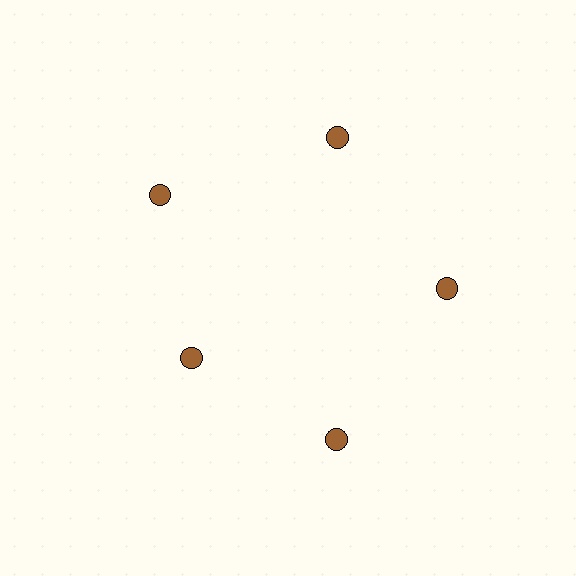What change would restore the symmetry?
The symmetry would be restored by moving it outward, back onto the ring so that all 5 circles sit at equal angles and equal distance from the center.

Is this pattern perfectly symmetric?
No. The 5 brown circles are arranged in a ring, but one element near the 8 o'clock position is pulled inward toward the center, breaking the 5-fold rotational symmetry.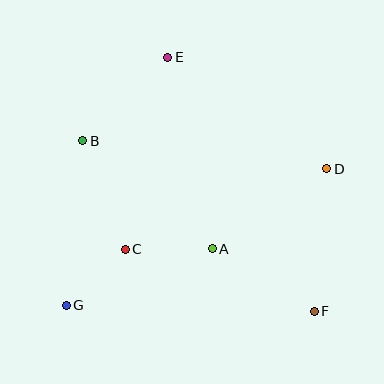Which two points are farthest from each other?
Points D and G are farthest from each other.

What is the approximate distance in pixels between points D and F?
The distance between D and F is approximately 143 pixels.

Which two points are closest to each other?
Points C and G are closest to each other.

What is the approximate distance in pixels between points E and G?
The distance between E and G is approximately 268 pixels.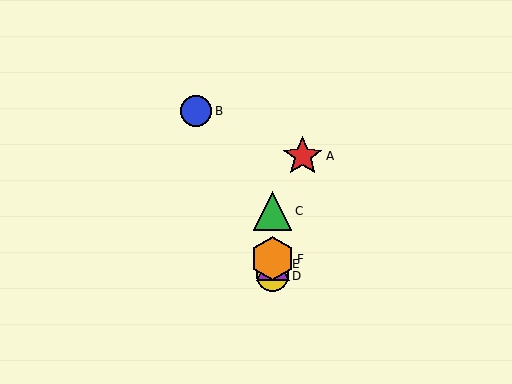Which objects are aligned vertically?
Objects C, D, E, F are aligned vertically.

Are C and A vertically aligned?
No, C is at x≈273 and A is at x≈303.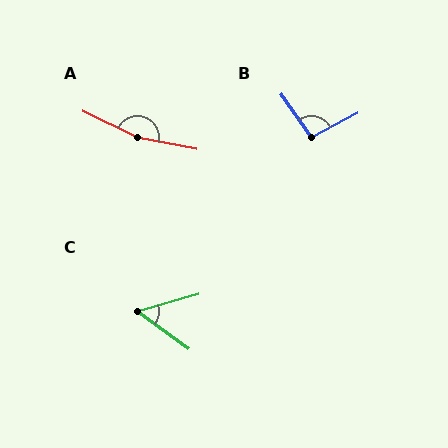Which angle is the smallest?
C, at approximately 52 degrees.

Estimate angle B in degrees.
Approximately 98 degrees.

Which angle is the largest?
A, at approximately 165 degrees.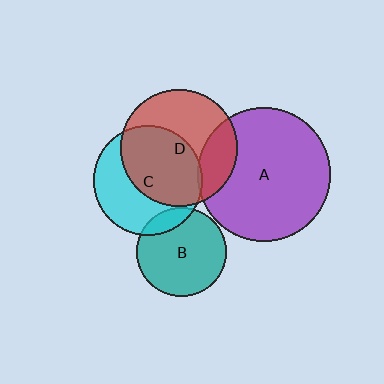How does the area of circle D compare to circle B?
Approximately 1.7 times.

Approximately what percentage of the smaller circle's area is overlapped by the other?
Approximately 55%.